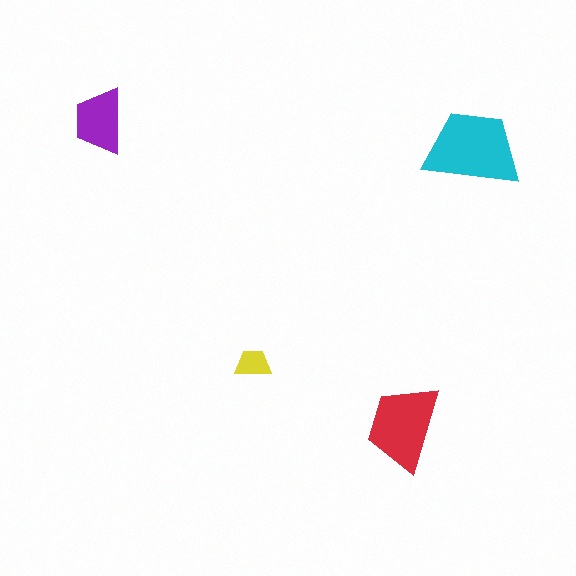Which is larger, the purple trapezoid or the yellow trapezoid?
The purple one.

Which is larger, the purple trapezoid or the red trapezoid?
The red one.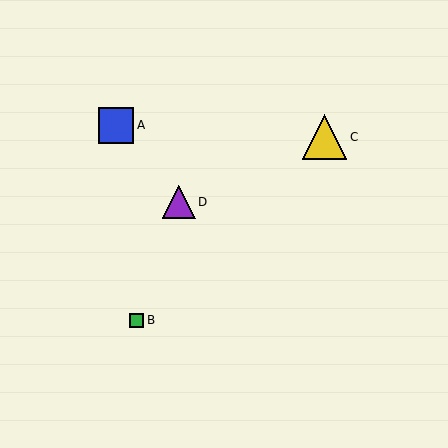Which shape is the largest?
The yellow triangle (labeled C) is the largest.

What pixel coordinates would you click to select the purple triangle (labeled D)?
Click at (179, 202) to select the purple triangle D.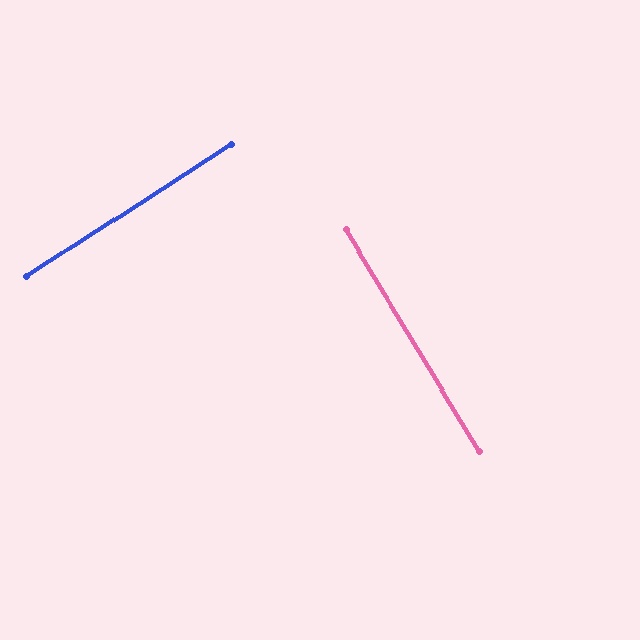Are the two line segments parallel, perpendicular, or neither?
Perpendicular — they meet at approximately 88°.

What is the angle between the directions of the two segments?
Approximately 88 degrees.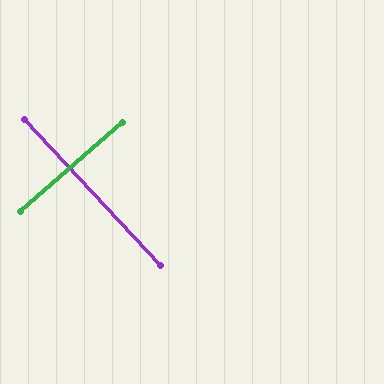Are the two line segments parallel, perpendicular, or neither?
Perpendicular — they meet at approximately 88°.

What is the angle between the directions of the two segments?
Approximately 88 degrees.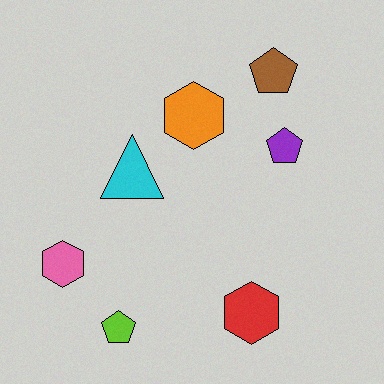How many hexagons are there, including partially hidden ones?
There are 3 hexagons.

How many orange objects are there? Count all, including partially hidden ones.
There is 1 orange object.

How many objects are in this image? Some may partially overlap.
There are 7 objects.